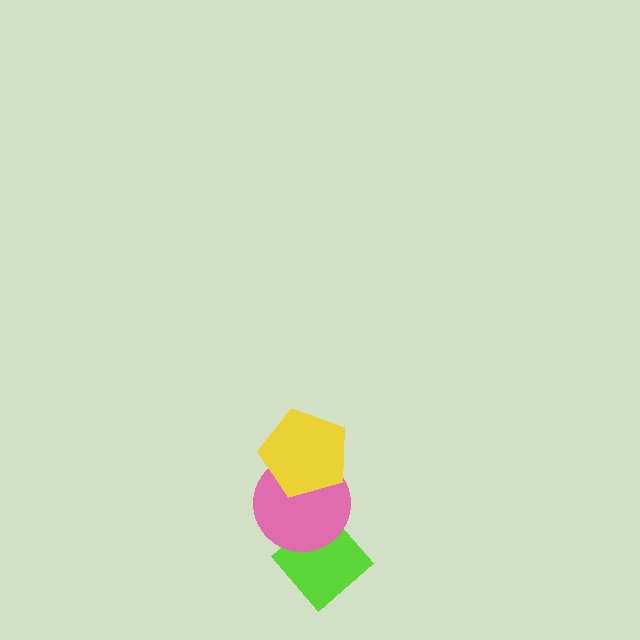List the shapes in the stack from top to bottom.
From top to bottom: the yellow pentagon, the pink circle, the lime diamond.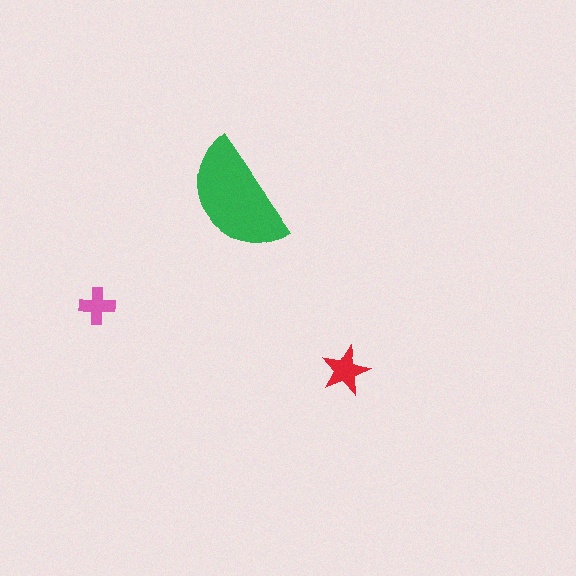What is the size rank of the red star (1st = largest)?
2nd.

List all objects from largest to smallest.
The green semicircle, the red star, the pink cross.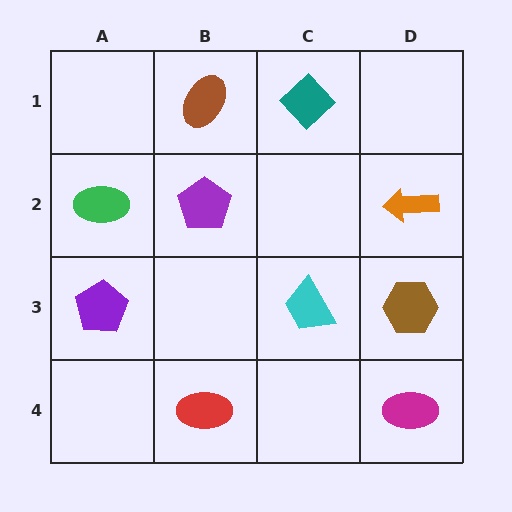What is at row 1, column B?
A brown ellipse.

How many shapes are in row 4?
2 shapes.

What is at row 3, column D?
A brown hexagon.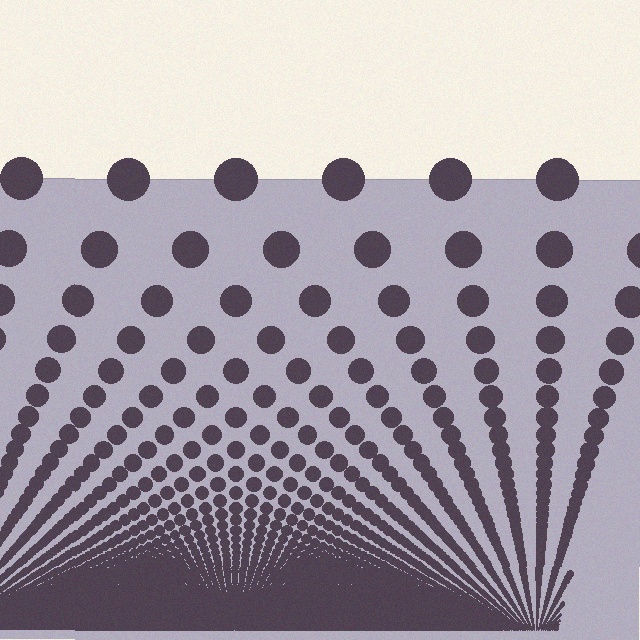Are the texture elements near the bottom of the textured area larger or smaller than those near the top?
Smaller. The gradient is inverted — elements near the bottom are smaller and denser.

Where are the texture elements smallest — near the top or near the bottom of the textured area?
Near the bottom.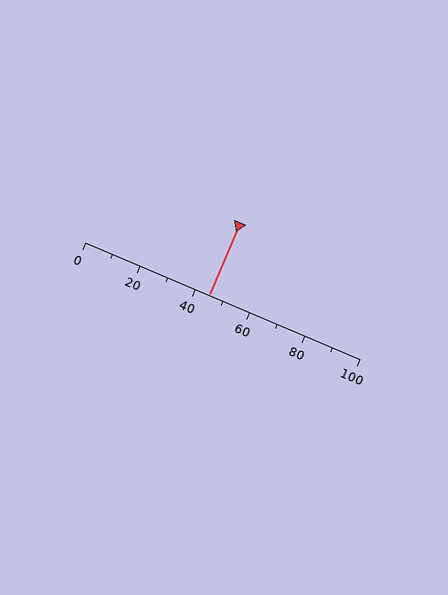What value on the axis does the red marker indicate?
The marker indicates approximately 45.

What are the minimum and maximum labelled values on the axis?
The axis runs from 0 to 100.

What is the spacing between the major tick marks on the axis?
The major ticks are spaced 20 apart.